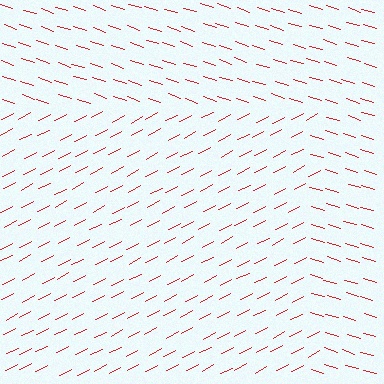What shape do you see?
I see a rectangle.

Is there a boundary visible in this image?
Yes, there is a texture boundary formed by a change in line orientation.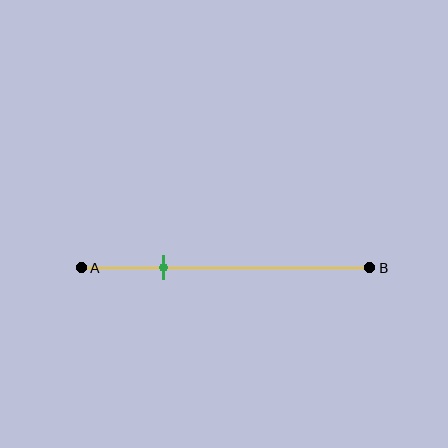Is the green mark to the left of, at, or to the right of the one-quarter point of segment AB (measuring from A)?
The green mark is to the right of the one-quarter point of segment AB.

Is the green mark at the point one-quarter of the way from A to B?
No, the mark is at about 30% from A, not at the 25% one-quarter point.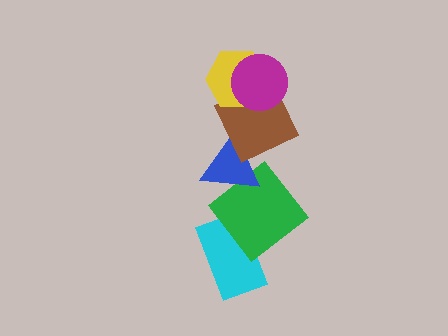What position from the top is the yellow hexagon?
The yellow hexagon is 2nd from the top.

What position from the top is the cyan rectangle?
The cyan rectangle is 6th from the top.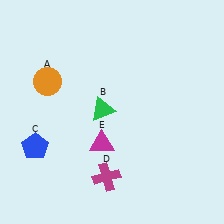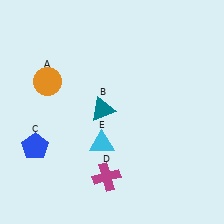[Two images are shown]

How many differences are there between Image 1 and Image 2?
There are 2 differences between the two images.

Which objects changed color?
B changed from green to teal. E changed from magenta to cyan.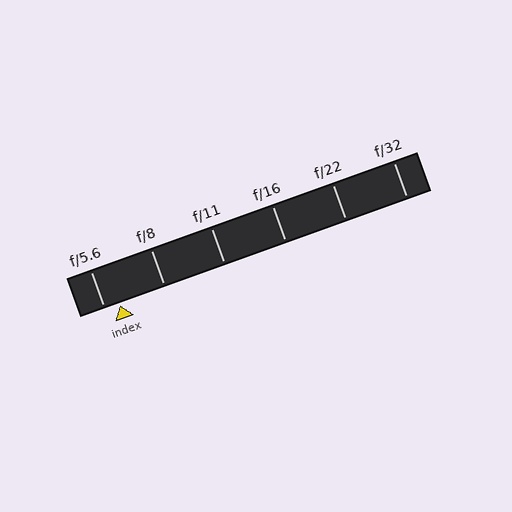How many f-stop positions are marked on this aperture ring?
There are 6 f-stop positions marked.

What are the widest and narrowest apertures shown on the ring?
The widest aperture shown is f/5.6 and the narrowest is f/32.